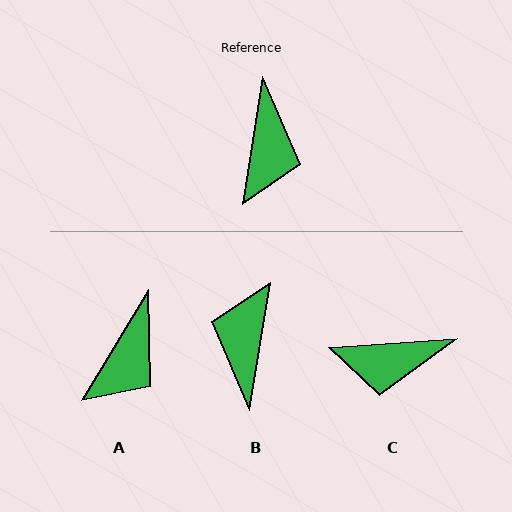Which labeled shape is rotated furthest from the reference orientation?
B, about 179 degrees away.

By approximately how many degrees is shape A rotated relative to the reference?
Approximately 23 degrees clockwise.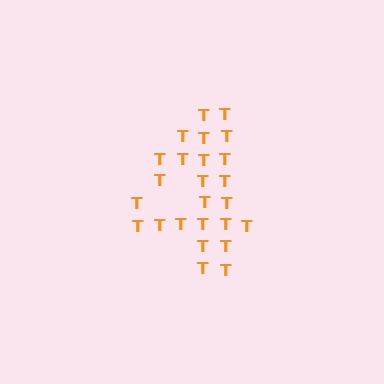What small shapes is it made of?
It is made of small letter T's.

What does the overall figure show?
The overall figure shows the digit 4.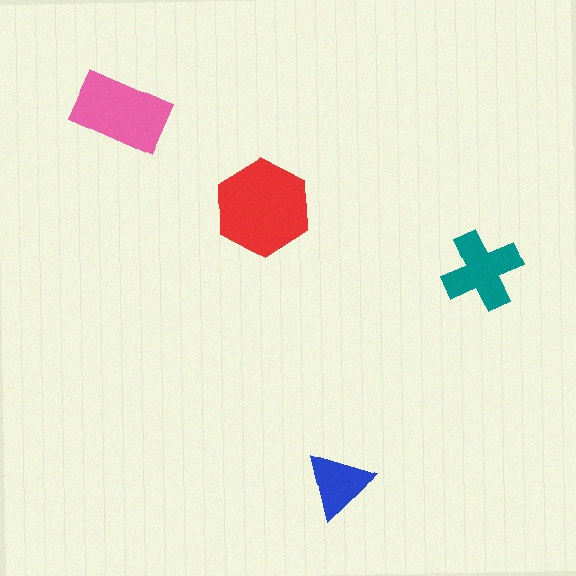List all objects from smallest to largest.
The blue triangle, the teal cross, the pink rectangle, the red hexagon.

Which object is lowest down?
The blue triangle is bottommost.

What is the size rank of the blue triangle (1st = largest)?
4th.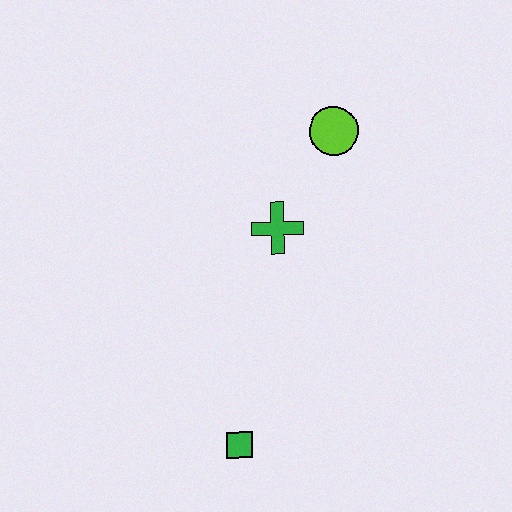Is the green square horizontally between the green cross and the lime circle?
No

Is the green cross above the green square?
Yes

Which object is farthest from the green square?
The lime circle is farthest from the green square.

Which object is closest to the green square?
The green cross is closest to the green square.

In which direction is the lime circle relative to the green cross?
The lime circle is above the green cross.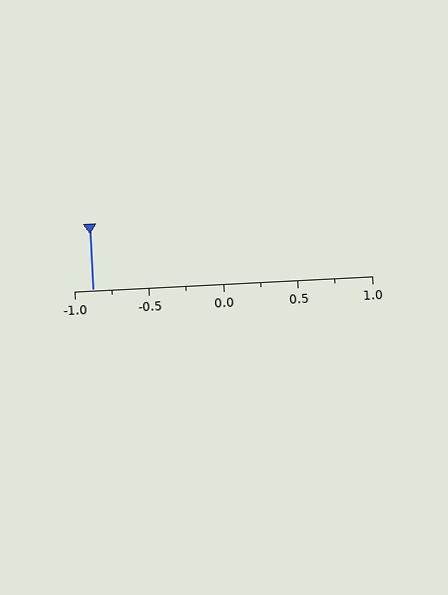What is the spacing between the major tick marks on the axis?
The major ticks are spaced 0.5 apart.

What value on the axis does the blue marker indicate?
The marker indicates approximately -0.88.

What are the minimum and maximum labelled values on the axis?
The axis runs from -1.0 to 1.0.